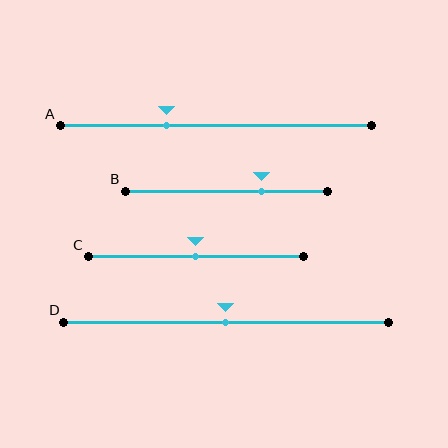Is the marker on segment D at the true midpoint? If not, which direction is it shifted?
Yes, the marker on segment D is at the true midpoint.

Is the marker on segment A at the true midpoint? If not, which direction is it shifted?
No, the marker on segment A is shifted to the left by about 16% of the segment length.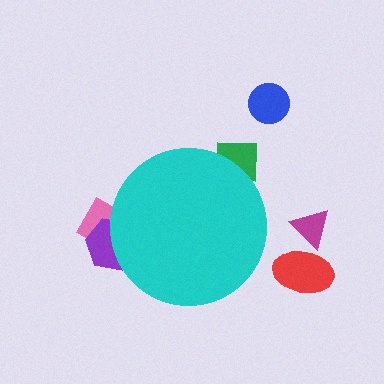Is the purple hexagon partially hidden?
Yes, the purple hexagon is partially hidden behind the cyan circle.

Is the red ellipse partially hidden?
No, the red ellipse is fully visible.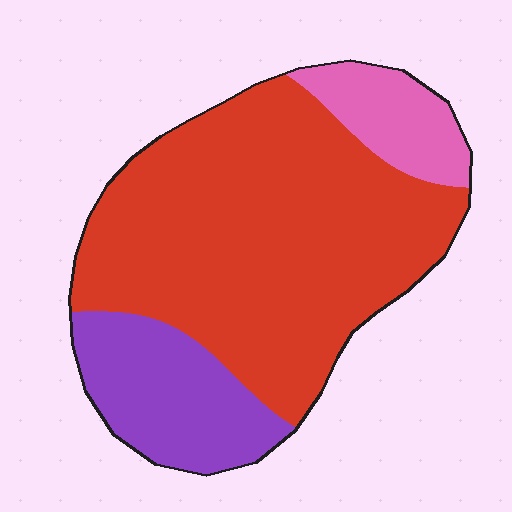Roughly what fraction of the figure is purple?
Purple covers roughly 20% of the figure.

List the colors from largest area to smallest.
From largest to smallest: red, purple, pink.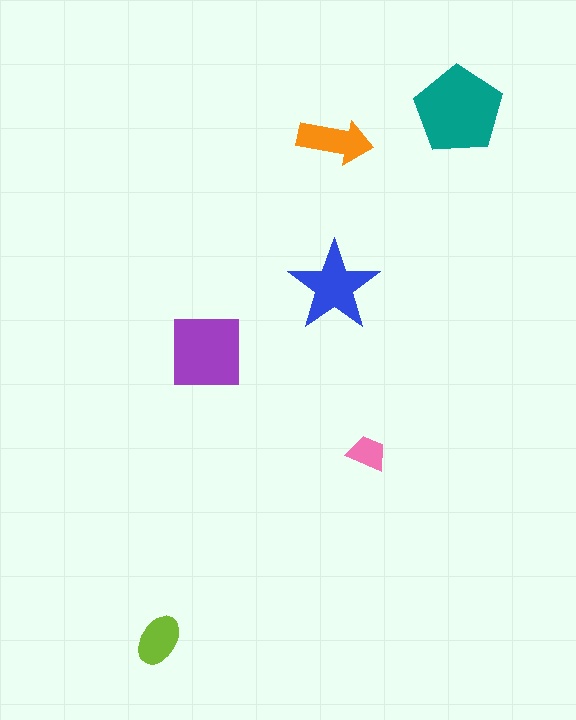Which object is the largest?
The teal pentagon.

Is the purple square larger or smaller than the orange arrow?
Larger.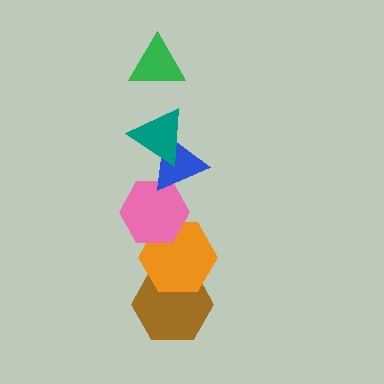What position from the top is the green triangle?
The green triangle is 1st from the top.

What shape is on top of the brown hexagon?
The orange hexagon is on top of the brown hexagon.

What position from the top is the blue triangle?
The blue triangle is 3rd from the top.